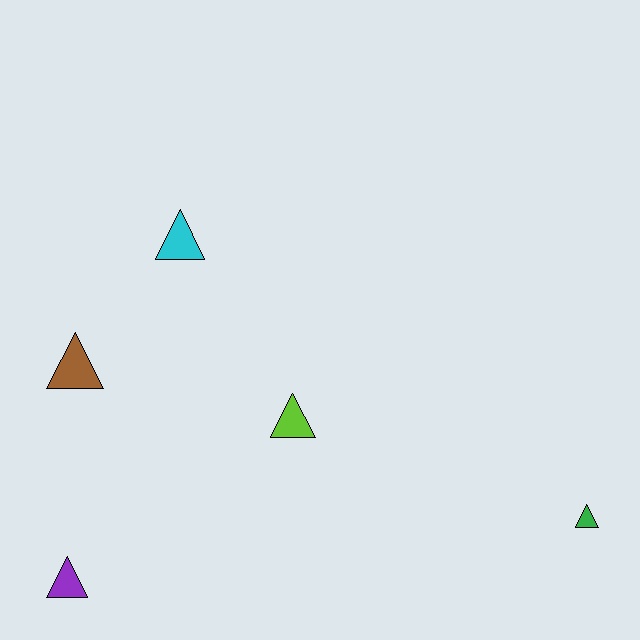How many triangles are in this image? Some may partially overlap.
There are 5 triangles.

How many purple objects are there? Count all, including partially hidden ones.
There is 1 purple object.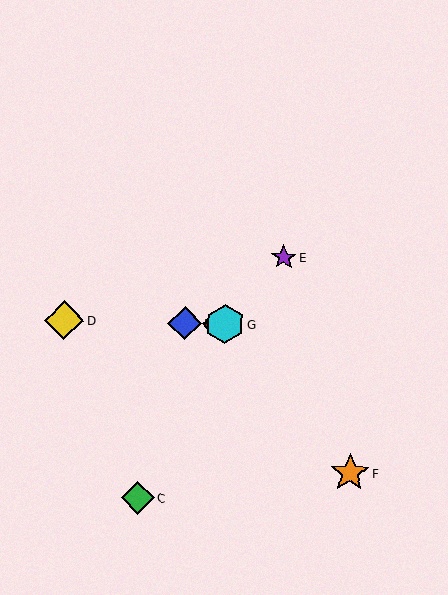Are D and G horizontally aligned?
Yes, both are at y≈320.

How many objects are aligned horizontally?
4 objects (A, B, D, G) are aligned horizontally.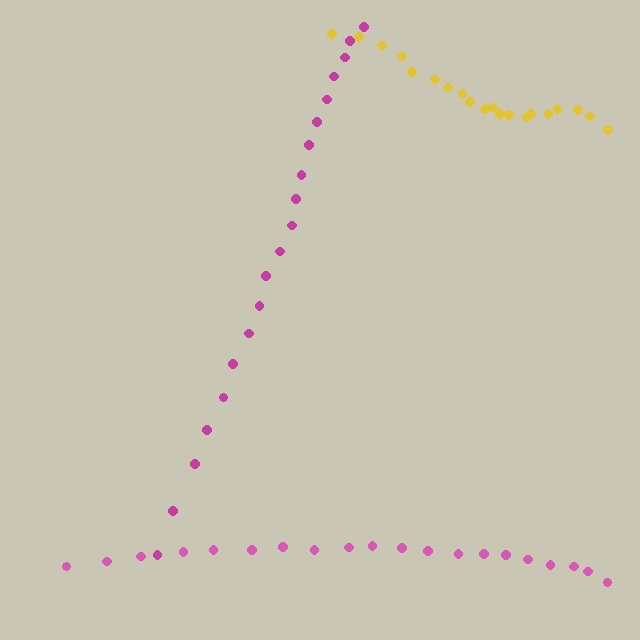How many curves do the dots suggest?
There are 3 distinct paths.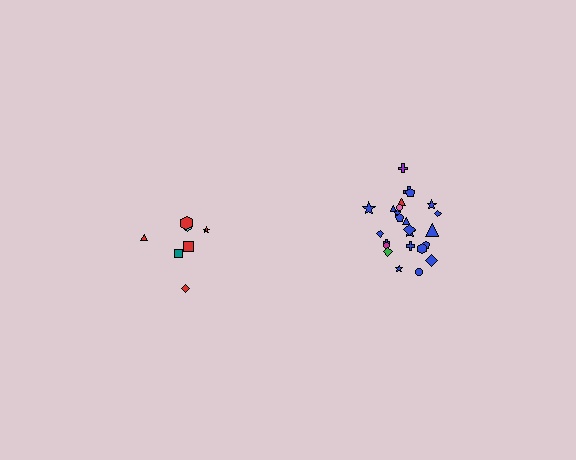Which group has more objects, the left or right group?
The right group.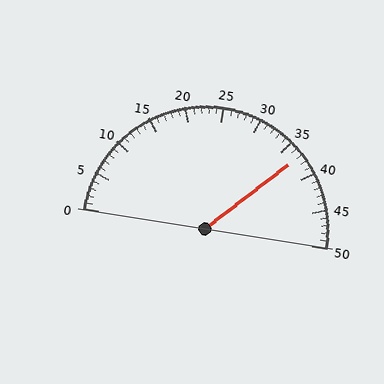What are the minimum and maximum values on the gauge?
The gauge ranges from 0 to 50.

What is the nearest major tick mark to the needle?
The nearest major tick mark is 35.